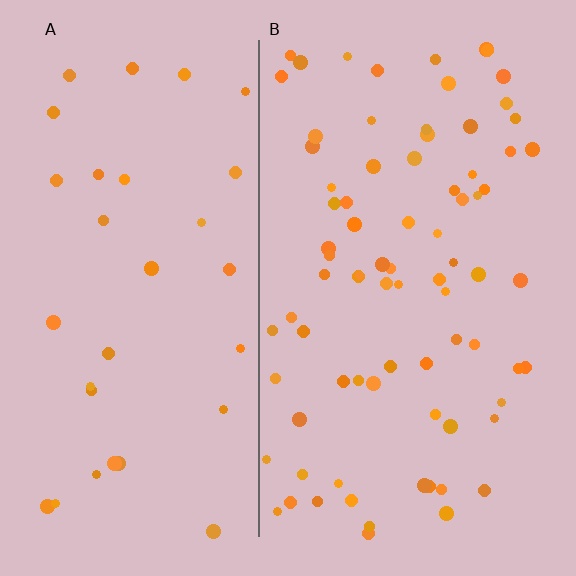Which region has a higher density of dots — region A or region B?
B (the right).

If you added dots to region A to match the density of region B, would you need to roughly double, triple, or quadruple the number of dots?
Approximately double.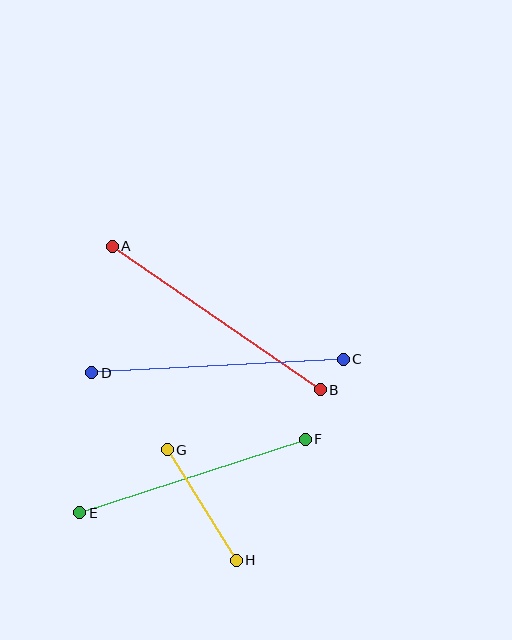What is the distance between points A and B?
The distance is approximately 253 pixels.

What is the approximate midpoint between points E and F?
The midpoint is at approximately (192, 476) pixels.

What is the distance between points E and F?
The distance is approximately 237 pixels.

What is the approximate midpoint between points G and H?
The midpoint is at approximately (202, 505) pixels.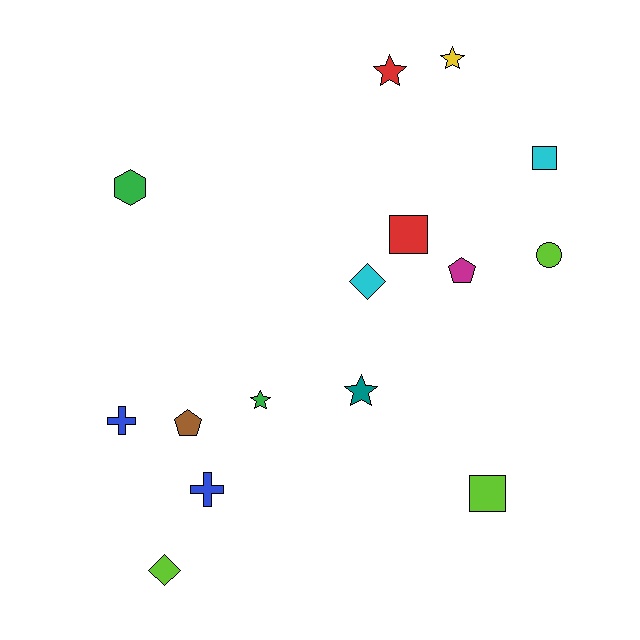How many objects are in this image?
There are 15 objects.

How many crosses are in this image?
There are 2 crosses.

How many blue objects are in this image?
There are 2 blue objects.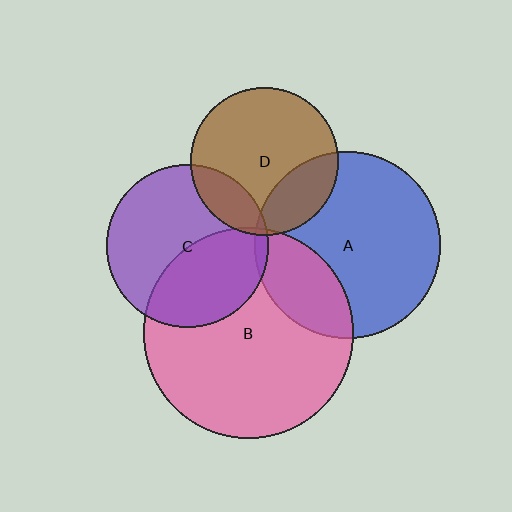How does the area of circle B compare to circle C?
Approximately 1.7 times.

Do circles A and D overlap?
Yes.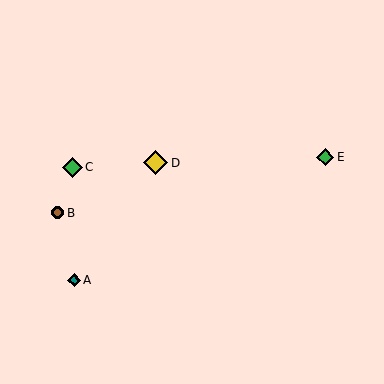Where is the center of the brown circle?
The center of the brown circle is at (58, 213).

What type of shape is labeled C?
Shape C is a green diamond.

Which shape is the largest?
The yellow diamond (labeled D) is the largest.